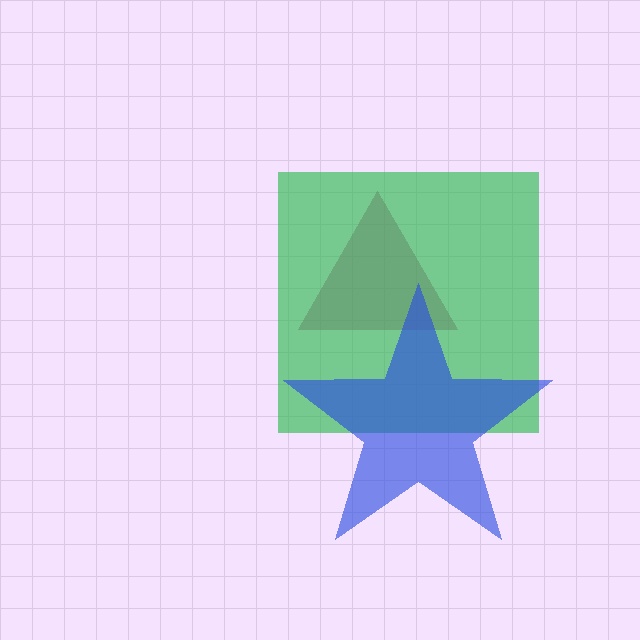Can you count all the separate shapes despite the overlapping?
Yes, there are 3 separate shapes.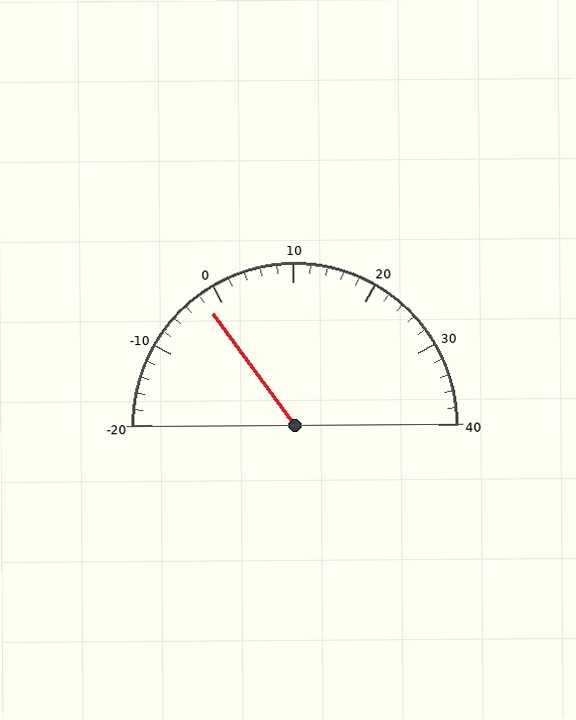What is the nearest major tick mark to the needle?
The nearest major tick mark is 0.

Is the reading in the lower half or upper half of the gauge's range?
The reading is in the lower half of the range (-20 to 40).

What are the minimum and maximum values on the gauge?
The gauge ranges from -20 to 40.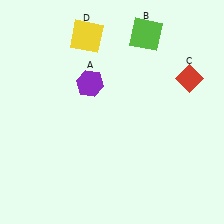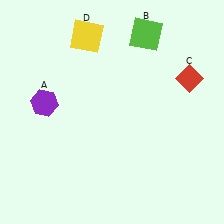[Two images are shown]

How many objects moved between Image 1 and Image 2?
1 object moved between the two images.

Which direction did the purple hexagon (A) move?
The purple hexagon (A) moved left.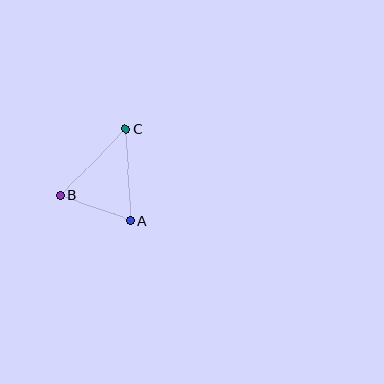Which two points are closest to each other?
Points A and B are closest to each other.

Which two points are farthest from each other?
Points B and C are farthest from each other.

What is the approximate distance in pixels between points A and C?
The distance between A and C is approximately 92 pixels.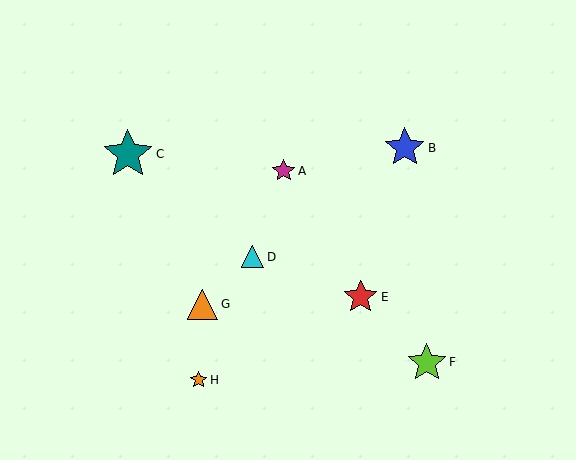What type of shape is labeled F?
Shape F is a lime star.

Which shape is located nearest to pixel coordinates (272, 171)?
The magenta star (labeled A) at (284, 171) is nearest to that location.